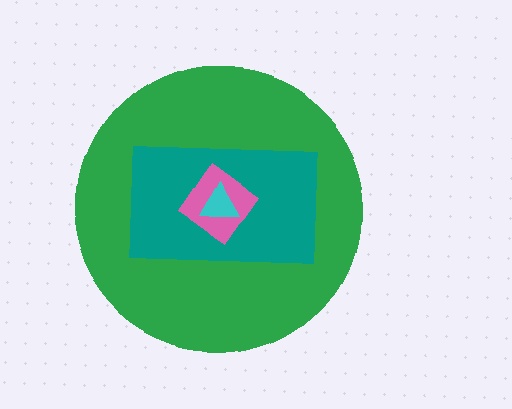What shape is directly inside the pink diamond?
The cyan triangle.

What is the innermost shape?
The cyan triangle.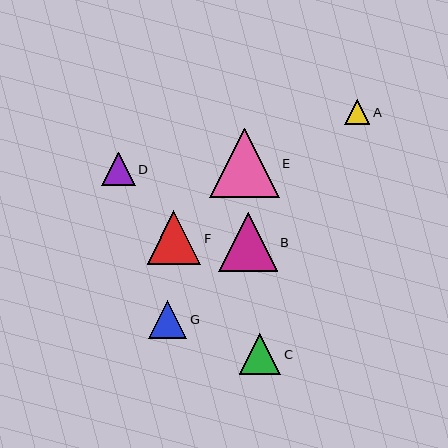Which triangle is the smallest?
Triangle A is the smallest with a size of approximately 25 pixels.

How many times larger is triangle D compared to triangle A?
Triangle D is approximately 1.3 times the size of triangle A.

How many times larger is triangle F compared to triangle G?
Triangle F is approximately 1.4 times the size of triangle G.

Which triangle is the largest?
Triangle E is the largest with a size of approximately 70 pixels.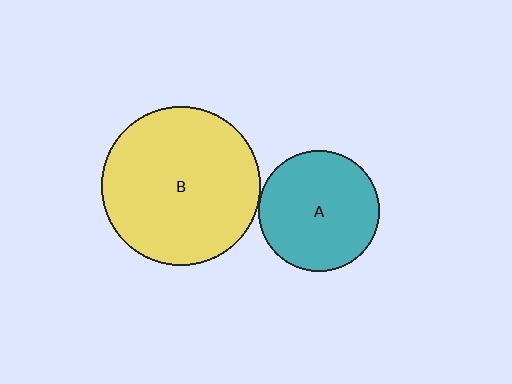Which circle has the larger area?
Circle B (yellow).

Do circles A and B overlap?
Yes.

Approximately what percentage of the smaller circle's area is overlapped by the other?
Approximately 5%.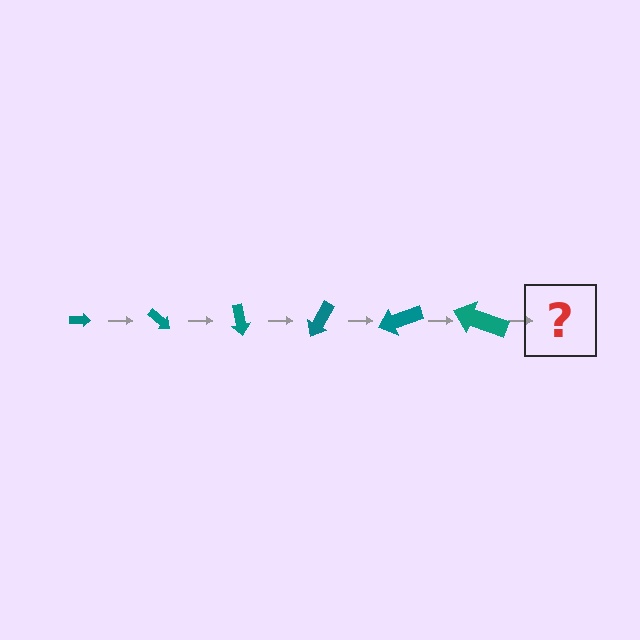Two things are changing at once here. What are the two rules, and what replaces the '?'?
The two rules are that the arrow grows larger each step and it rotates 40 degrees each step. The '?' should be an arrow, larger than the previous one and rotated 240 degrees from the start.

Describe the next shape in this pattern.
It should be an arrow, larger than the previous one and rotated 240 degrees from the start.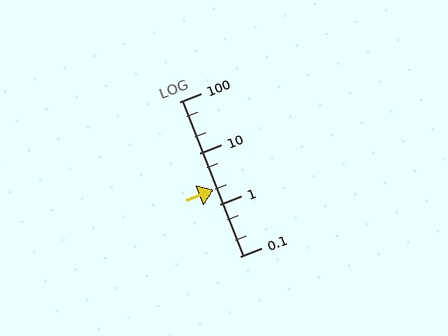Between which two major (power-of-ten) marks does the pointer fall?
The pointer is between 1 and 10.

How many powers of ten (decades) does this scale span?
The scale spans 3 decades, from 0.1 to 100.